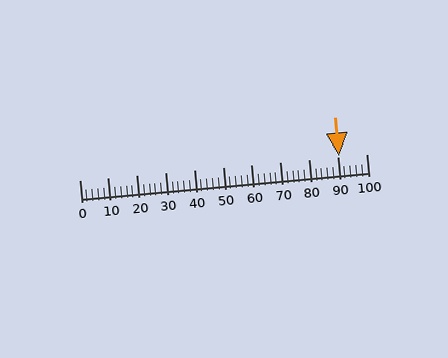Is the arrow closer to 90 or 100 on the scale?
The arrow is closer to 90.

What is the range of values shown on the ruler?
The ruler shows values from 0 to 100.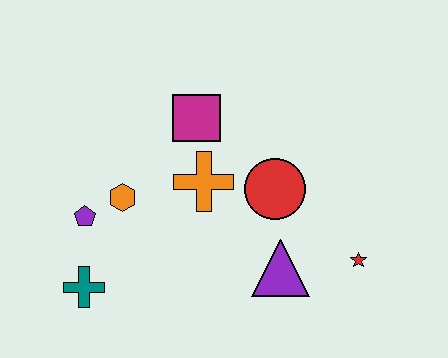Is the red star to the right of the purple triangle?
Yes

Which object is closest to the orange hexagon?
The purple pentagon is closest to the orange hexagon.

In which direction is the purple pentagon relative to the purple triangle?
The purple pentagon is to the left of the purple triangle.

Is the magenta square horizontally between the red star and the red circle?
No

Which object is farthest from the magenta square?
The red star is farthest from the magenta square.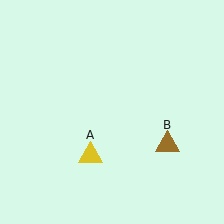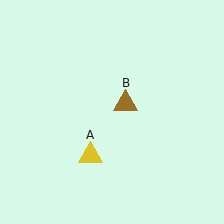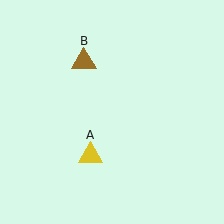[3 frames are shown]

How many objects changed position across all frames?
1 object changed position: brown triangle (object B).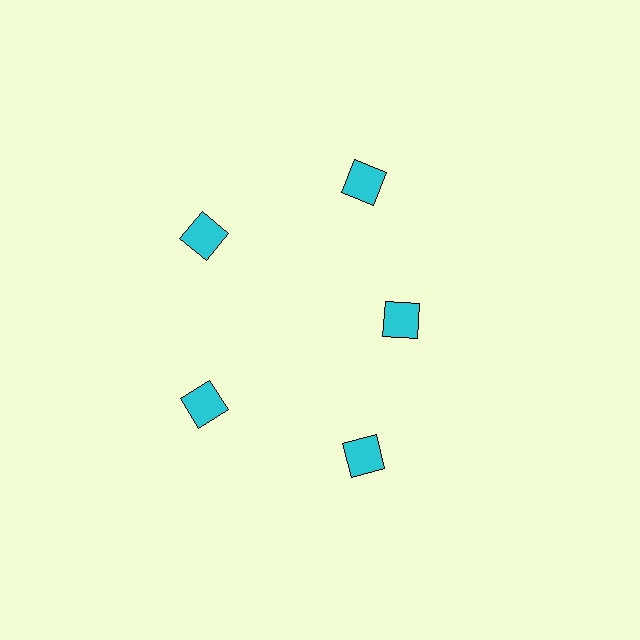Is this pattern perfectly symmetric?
No. The 5 cyan diamonds are arranged in a ring, but one element near the 3 o'clock position is pulled inward toward the center, breaking the 5-fold rotational symmetry.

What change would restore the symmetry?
The symmetry would be restored by moving it outward, back onto the ring so that all 5 diamonds sit at equal angles and equal distance from the center.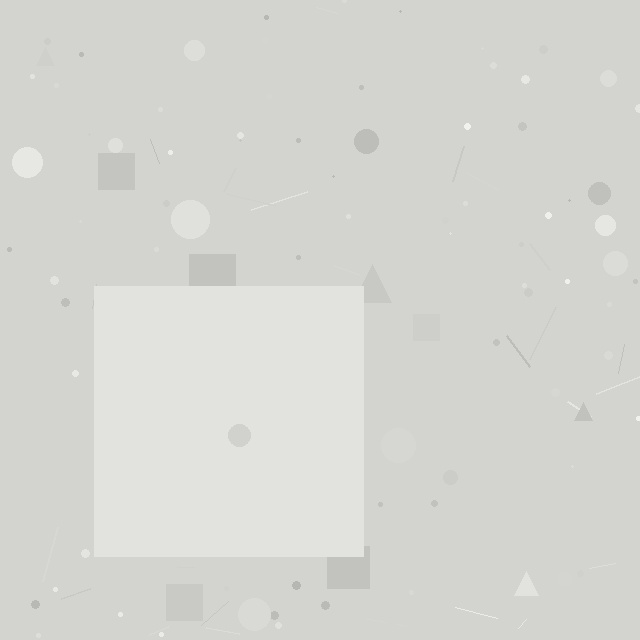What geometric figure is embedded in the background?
A square is embedded in the background.